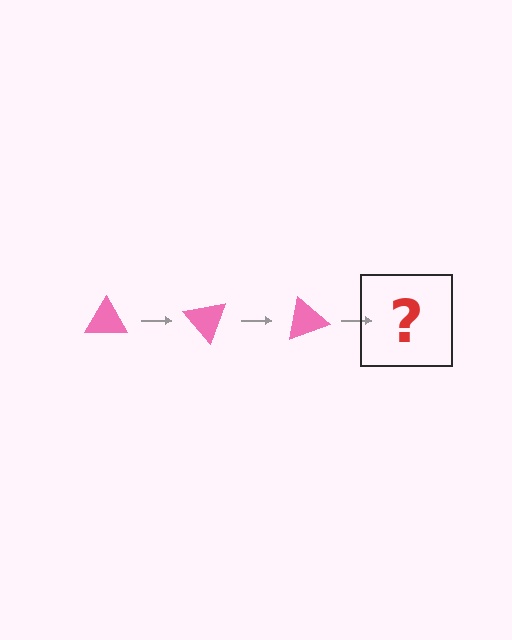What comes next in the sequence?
The next element should be a pink triangle rotated 150 degrees.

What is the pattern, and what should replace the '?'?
The pattern is that the triangle rotates 50 degrees each step. The '?' should be a pink triangle rotated 150 degrees.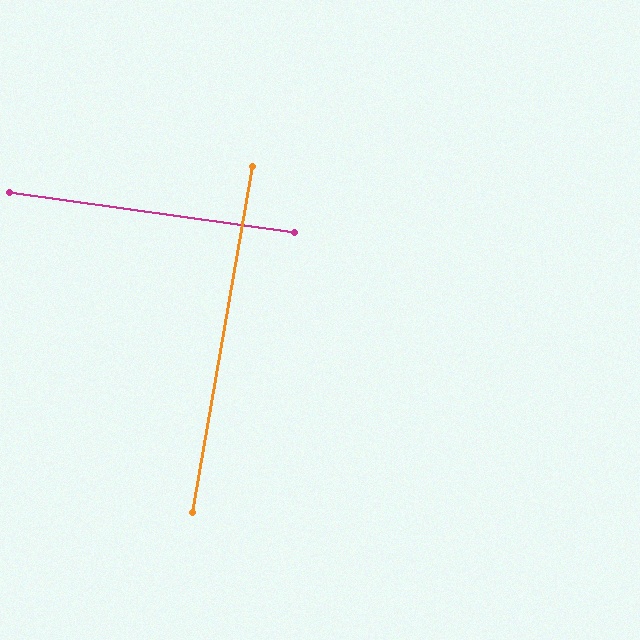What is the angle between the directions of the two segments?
Approximately 88 degrees.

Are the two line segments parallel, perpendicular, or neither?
Perpendicular — they meet at approximately 88°.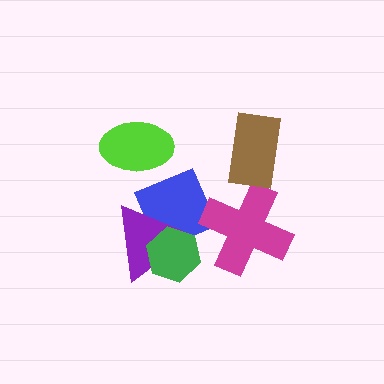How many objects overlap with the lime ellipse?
0 objects overlap with the lime ellipse.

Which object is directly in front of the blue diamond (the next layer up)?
The purple triangle is directly in front of the blue diamond.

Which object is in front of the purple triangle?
The green hexagon is in front of the purple triangle.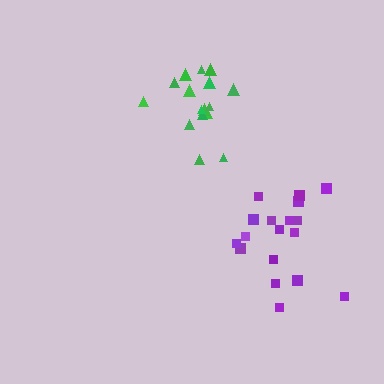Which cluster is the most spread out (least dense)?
Purple.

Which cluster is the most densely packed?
Green.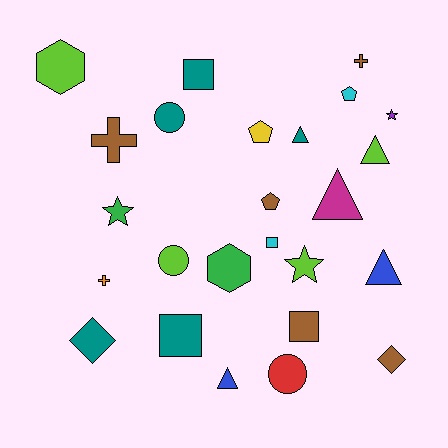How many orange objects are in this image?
There is 1 orange object.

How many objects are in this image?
There are 25 objects.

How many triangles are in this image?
There are 5 triangles.